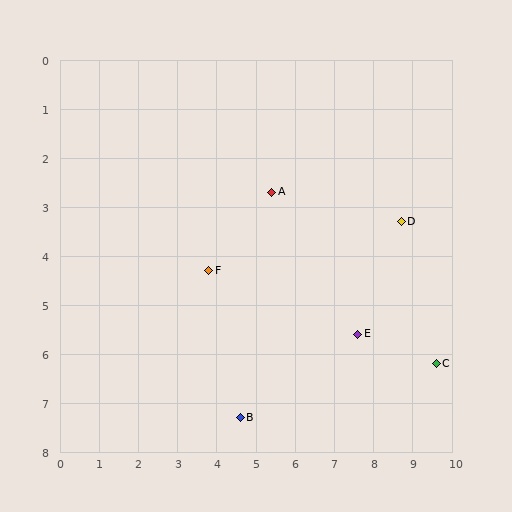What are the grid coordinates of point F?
Point F is at approximately (3.8, 4.3).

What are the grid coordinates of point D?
Point D is at approximately (8.7, 3.3).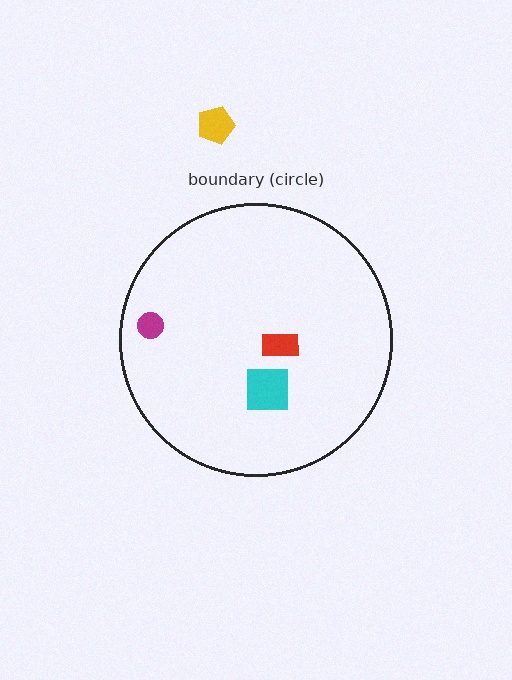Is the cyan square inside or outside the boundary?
Inside.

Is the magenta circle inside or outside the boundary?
Inside.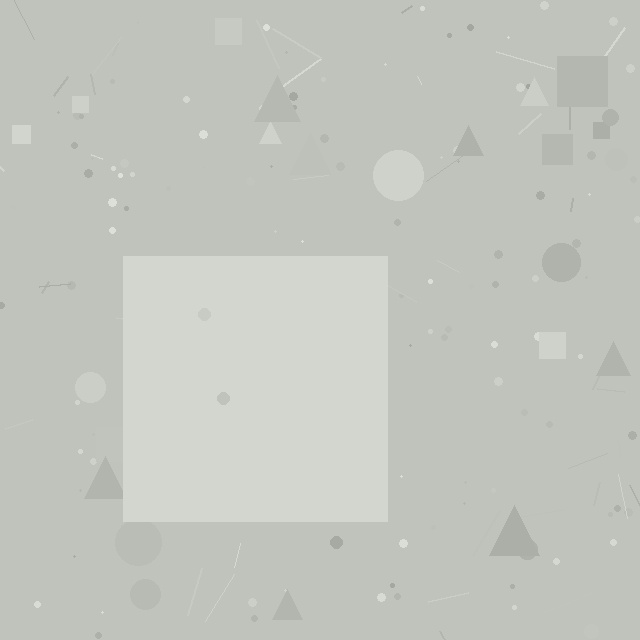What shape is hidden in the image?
A square is hidden in the image.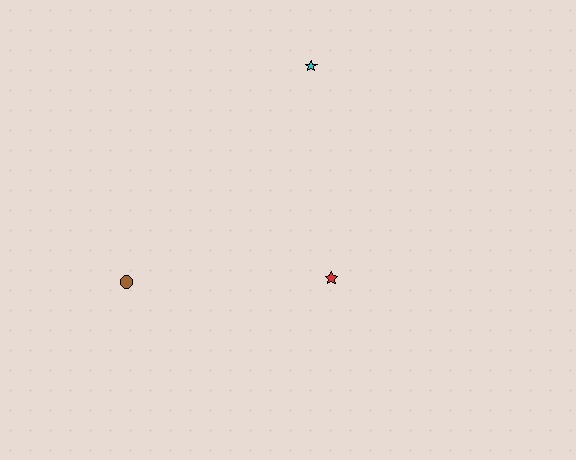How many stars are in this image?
There are 2 stars.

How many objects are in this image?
There are 3 objects.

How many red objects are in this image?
There is 1 red object.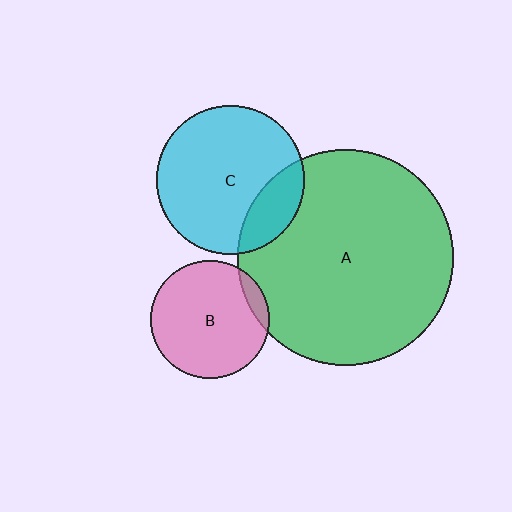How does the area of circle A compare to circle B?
Approximately 3.3 times.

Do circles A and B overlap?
Yes.